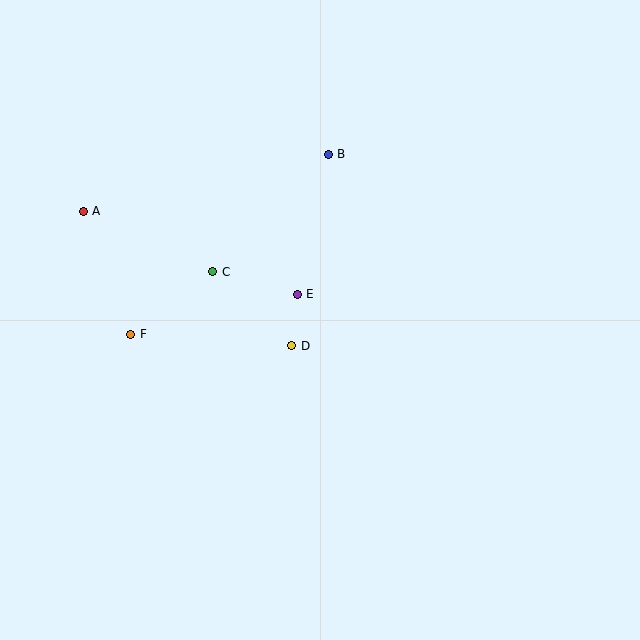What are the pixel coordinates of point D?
Point D is at (292, 346).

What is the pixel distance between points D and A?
The distance between D and A is 248 pixels.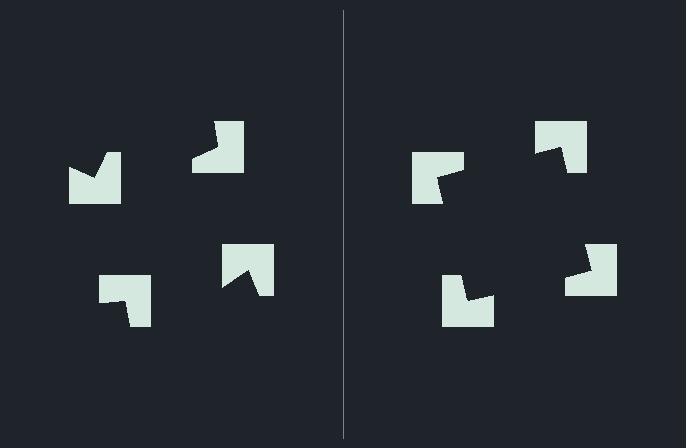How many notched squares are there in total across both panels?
8 — 4 on each side.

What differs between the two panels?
The notched squares are positioned identically on both sides; only the wedge orientations differ. On the right they align to a square; on the left they are misaligned.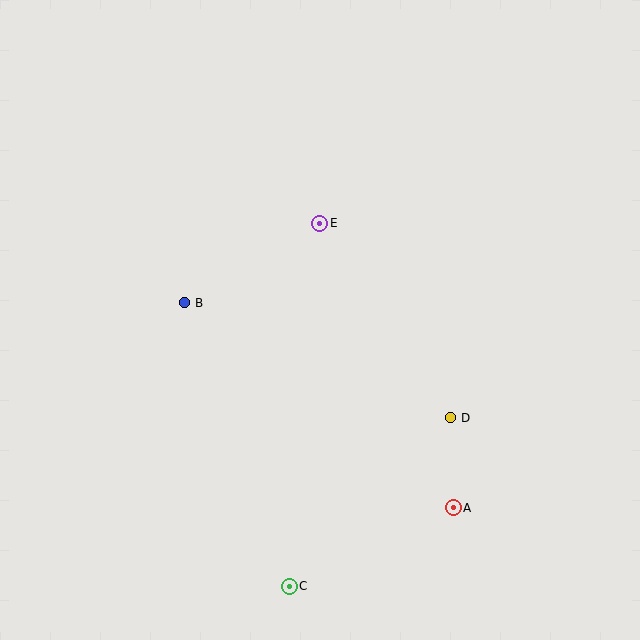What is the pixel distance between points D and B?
The distance between D and B is 289 pixels.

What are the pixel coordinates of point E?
Point E is at (320, 223).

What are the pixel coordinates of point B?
Point B is at (185, 303).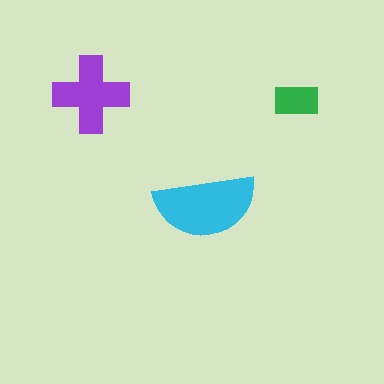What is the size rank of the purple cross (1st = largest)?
2nd.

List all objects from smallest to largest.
The green rectangle, the purple cross, the cyan semicircle.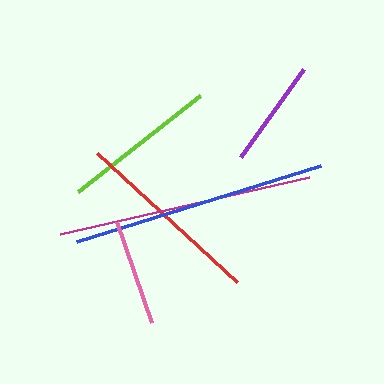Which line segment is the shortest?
The pink line is the shortest at approximately 107 pixels.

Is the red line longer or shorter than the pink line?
The red line is longer than the pink line.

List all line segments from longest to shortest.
From longest to shortest: magenta, blue, red, lime, purple, pink.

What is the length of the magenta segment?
The magenta segment is approximately 256 pixels long.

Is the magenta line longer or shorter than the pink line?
The magenta line is longer than the pink line.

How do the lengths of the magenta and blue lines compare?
The magenta and blue lines are approximately the same length.